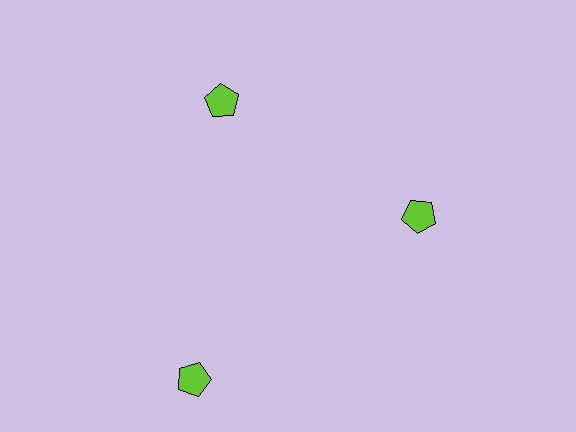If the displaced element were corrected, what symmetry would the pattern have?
It would have 3-fold rotational symmetry — the pattern would map onto itself every 120 degrees.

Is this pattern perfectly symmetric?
No. The 3 lime pentagons are arranged in a ring, but one element near the 7 o'clock position is pushed outward from the center, breaking the 3-fold rotational symmetry.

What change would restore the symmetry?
The symmetry would be restored by moving it inward, back onto the ring so that all 3 pentagons sit at equal angles and equal distance from the center.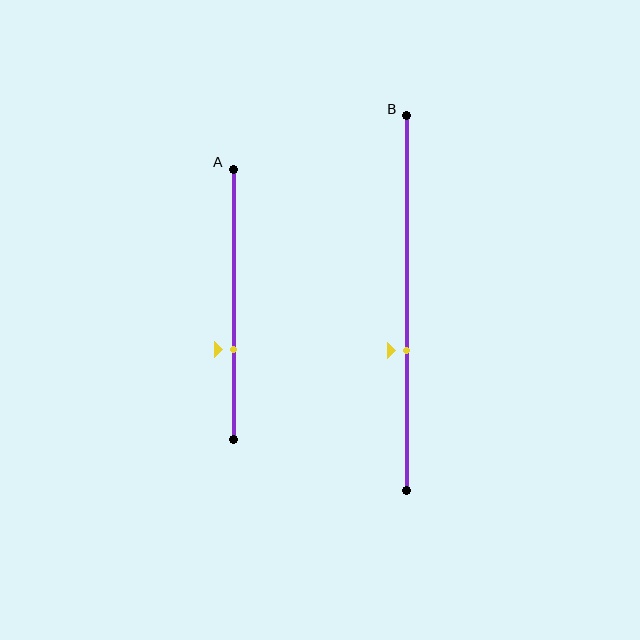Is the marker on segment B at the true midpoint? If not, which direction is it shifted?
No, the marker on segment B is shifted downward by about 13% of the segment length.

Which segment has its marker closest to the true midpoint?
Segment B has its marker closest to the true midpoint.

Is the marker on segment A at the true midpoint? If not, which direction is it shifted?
No, the marker on segment A is shifted downward by about 17% of the segment length.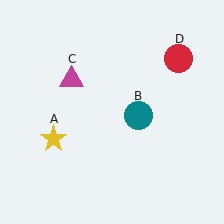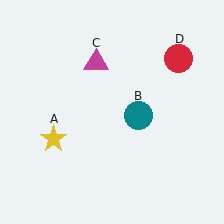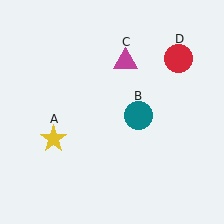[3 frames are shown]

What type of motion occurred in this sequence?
The magenta triangle (object C) rotated clockwise around the center of the scene.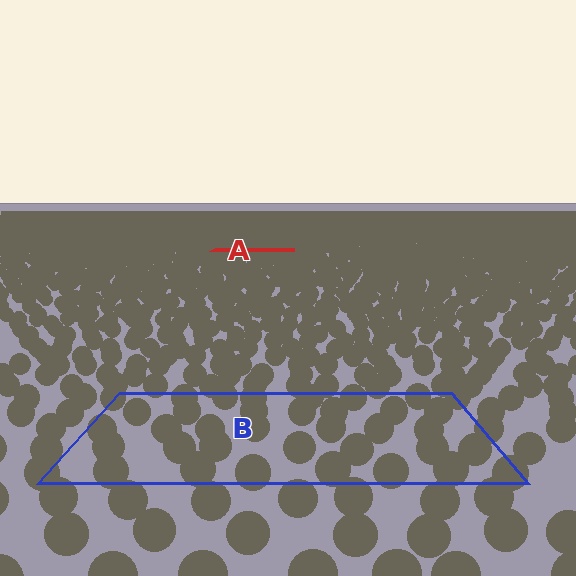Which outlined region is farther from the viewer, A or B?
Region A is farther from the viewer — the texture elements inside it appear smaller and more densely packed.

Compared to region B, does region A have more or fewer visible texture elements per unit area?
Region A has more texture elements per unit area — they are packed more densely because it is farther away.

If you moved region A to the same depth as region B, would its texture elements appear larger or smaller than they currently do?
They would appear larger. At a closer depth, the same texture elements are projected at a bigger on-screen size.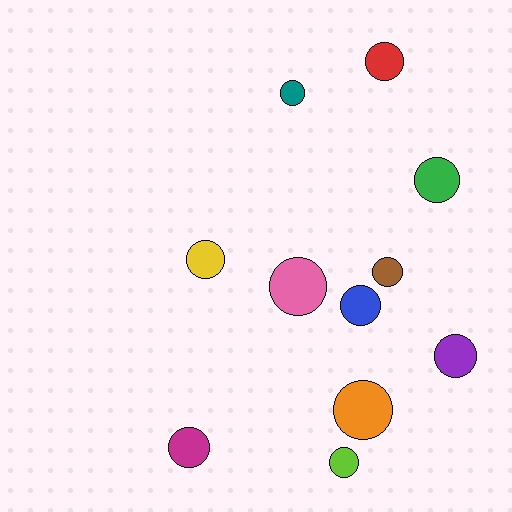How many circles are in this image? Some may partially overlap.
There are 11 circles.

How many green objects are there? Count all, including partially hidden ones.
There is 1 green object.